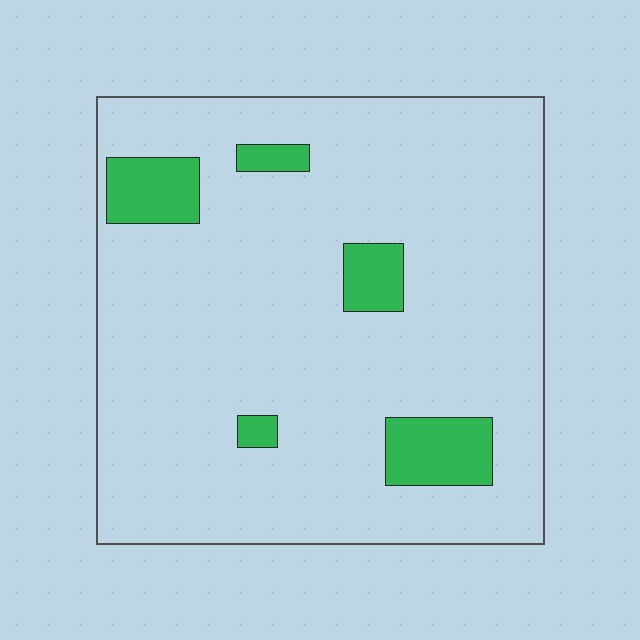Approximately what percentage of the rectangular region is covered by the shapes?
Approximately 10%.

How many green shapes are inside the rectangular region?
5.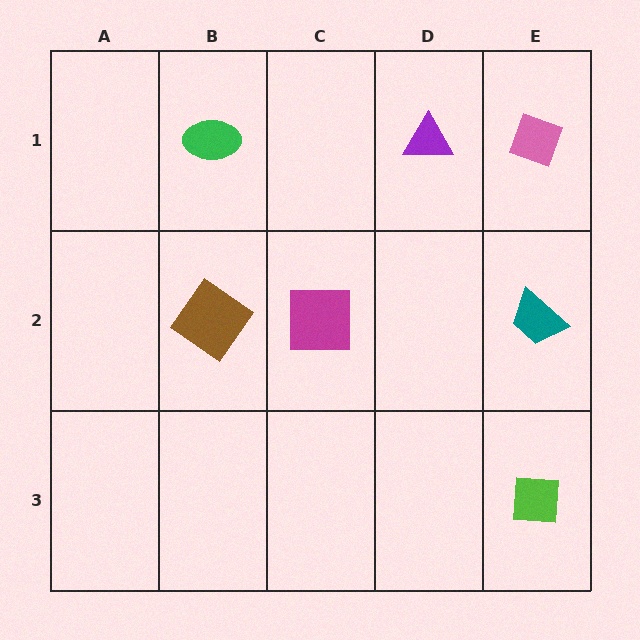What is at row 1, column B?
A green ellipse.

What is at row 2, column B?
A brown diamond.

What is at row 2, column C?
A magenta square.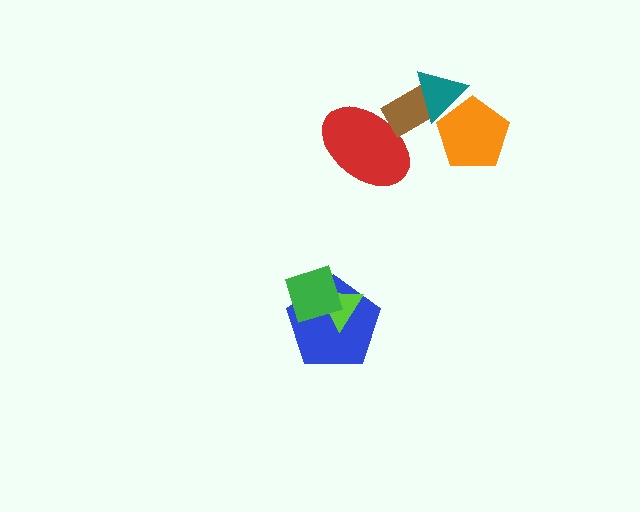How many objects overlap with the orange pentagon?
1 object overlaps with the orange pentagon.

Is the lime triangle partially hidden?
Yes, it is partially covered by another shape.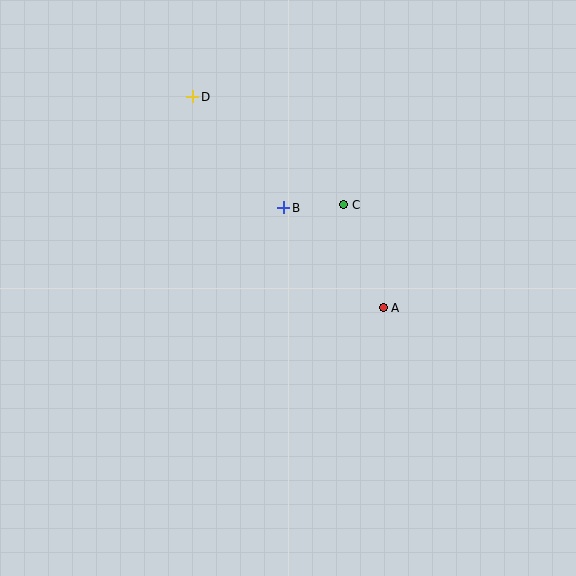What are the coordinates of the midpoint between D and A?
The midpoint between D and A is at (288, 202).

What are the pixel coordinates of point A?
Point A is at (383, 308).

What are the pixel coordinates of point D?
Point D is at (193, 97).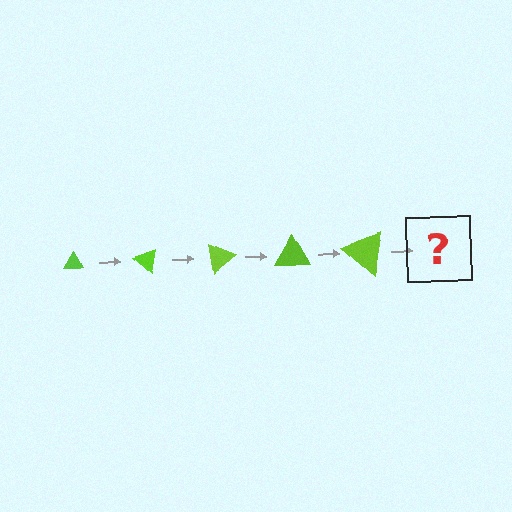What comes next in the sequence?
The next element should be a triangle, larger than the previous one and rotated 200 degrees from the start.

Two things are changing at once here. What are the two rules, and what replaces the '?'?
The two rules are that the triangle grows larger each step and it rotates 40 degrees each step. The '?' should be a triangle, larger than the previous one and rotated 200 degrees from the start.